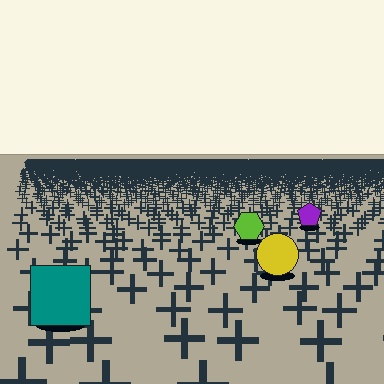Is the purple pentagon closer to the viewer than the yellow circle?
No. The yellow circle is closer — you can tell from the texture gradient: the ground texture is coarser near it.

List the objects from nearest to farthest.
From nearest to farthest: the teal square, the yellow circle, the lime hexagon, the purple pentagon.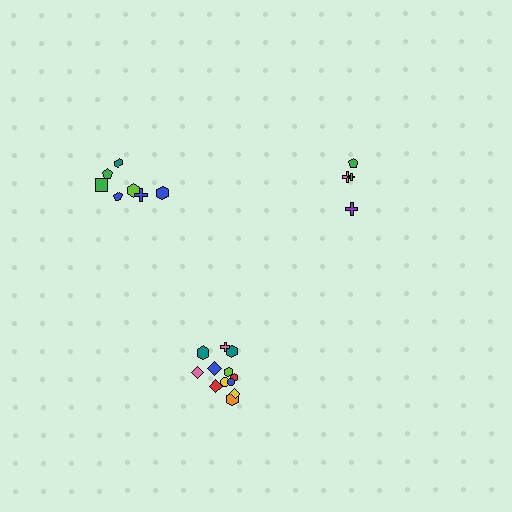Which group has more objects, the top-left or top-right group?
The top-left group.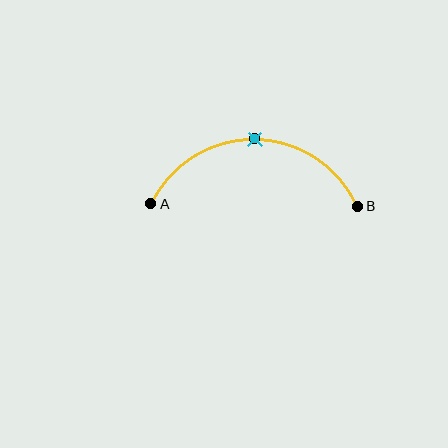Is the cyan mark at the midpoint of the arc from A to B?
Yes. The cyan mark lies on the arc at equal arc-length from both A and B — it is the arc midpoint.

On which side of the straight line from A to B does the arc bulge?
The arc bulges above the straight line connecting A and B.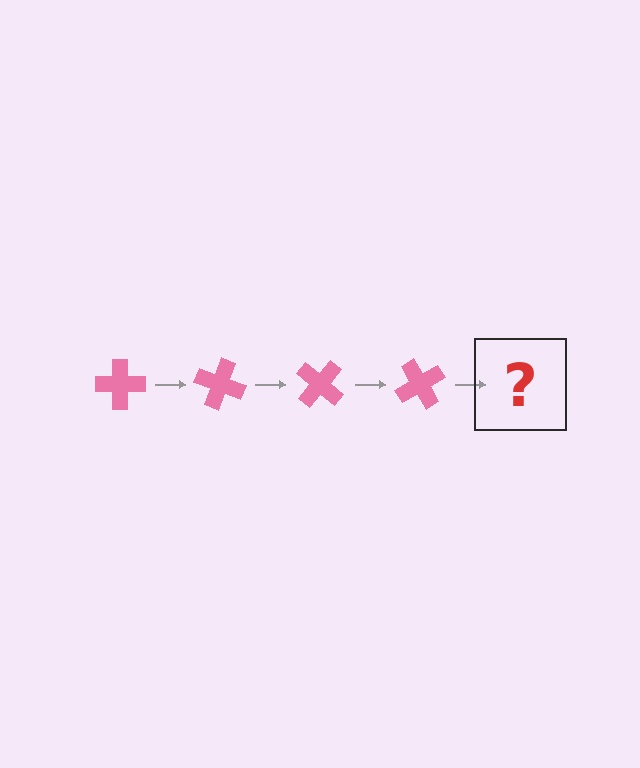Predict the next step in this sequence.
The next step is a pink cross rotated 80 degrees.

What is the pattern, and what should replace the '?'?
The pattern is that the cross rotates 20 degrees each step. The '?' should be a pink cross rotated 80 degrees.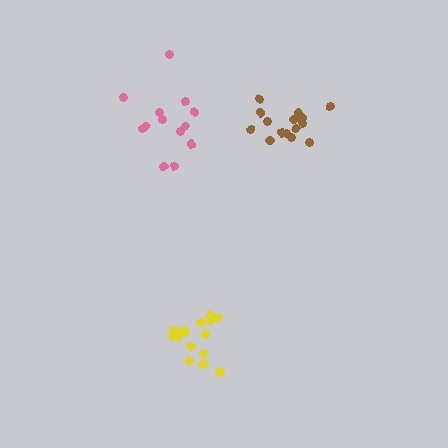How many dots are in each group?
Group 1: 16 dots, Group 2: 13 dots, Group 3: 16 dots (45 total).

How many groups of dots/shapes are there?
There are 3 groups.